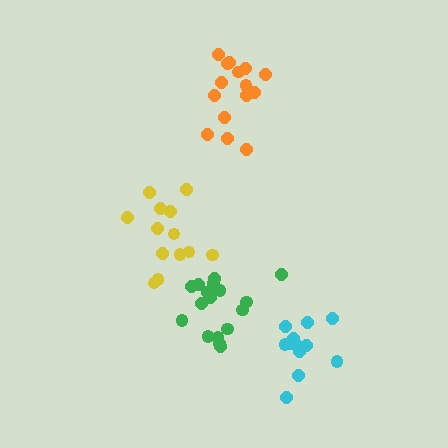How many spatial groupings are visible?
There are 4 spatial groupings.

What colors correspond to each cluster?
The clusters are colored: green, orange, cyan, yellow.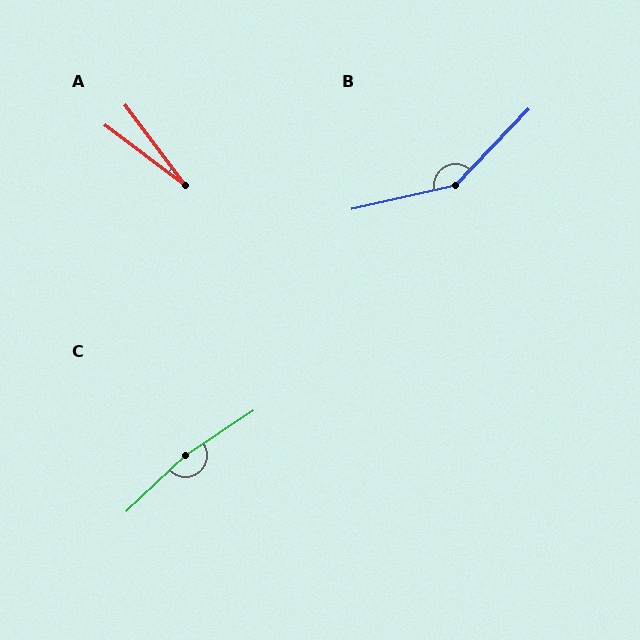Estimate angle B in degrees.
Approximately 147 degrees.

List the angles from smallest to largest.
A (16°), B (147°), C (170°).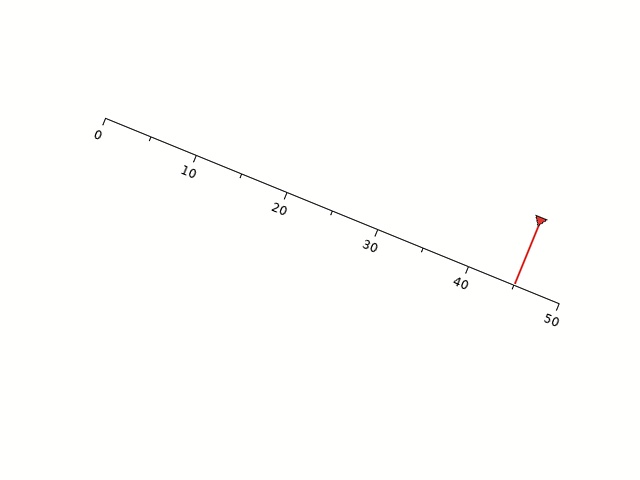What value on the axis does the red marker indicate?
The marker indicates approximately 45.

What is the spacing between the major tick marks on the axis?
The major ticks are spaced 10 apart.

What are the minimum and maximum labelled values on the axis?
The axis runs from 0 to 50.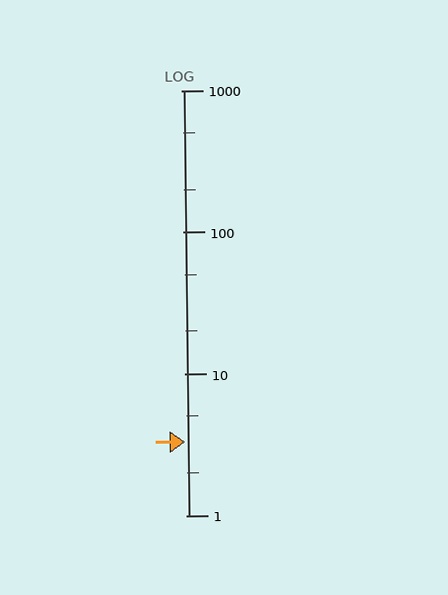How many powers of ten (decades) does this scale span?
The scale spans 3 decades, from 1 to 1000.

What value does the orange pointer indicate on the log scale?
The pointer indicates approximately 3.3.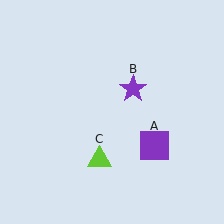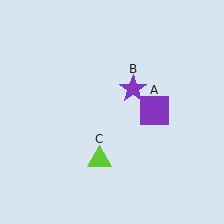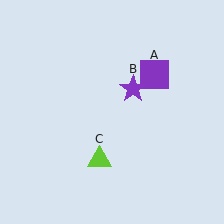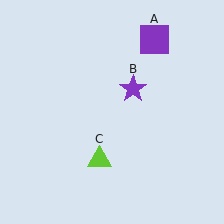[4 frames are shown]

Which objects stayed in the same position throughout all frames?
Purple star (object B) and lime triangle (object C) remained stationary.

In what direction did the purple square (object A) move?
The purple square (object A) moved up.